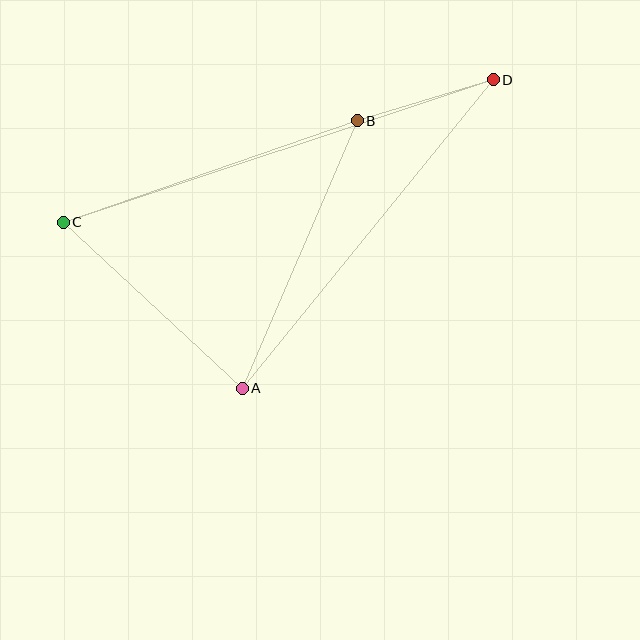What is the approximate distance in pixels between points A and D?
The distance between A and D is approximately 397 pixels.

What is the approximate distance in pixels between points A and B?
The distance between A and B is approximately 291 pixels.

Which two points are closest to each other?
Points B and D are closest to each other.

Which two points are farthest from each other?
Points C and D are farthest from each other.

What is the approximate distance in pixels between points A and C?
The distance between A and C is approximately 244 pixels.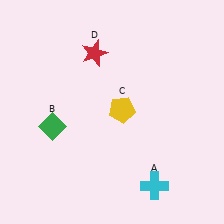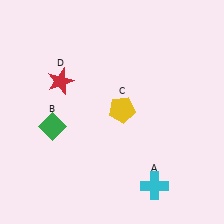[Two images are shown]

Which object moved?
The red star (D) moved left.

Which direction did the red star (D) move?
The red star (D) moved left.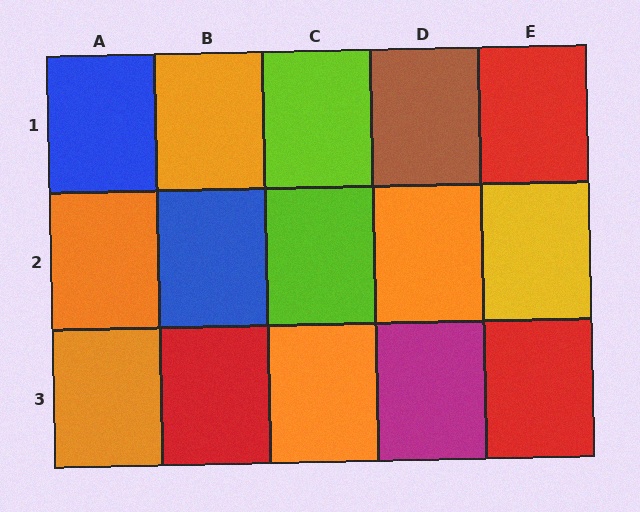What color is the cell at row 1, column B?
Orange.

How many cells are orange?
5 cells are orange.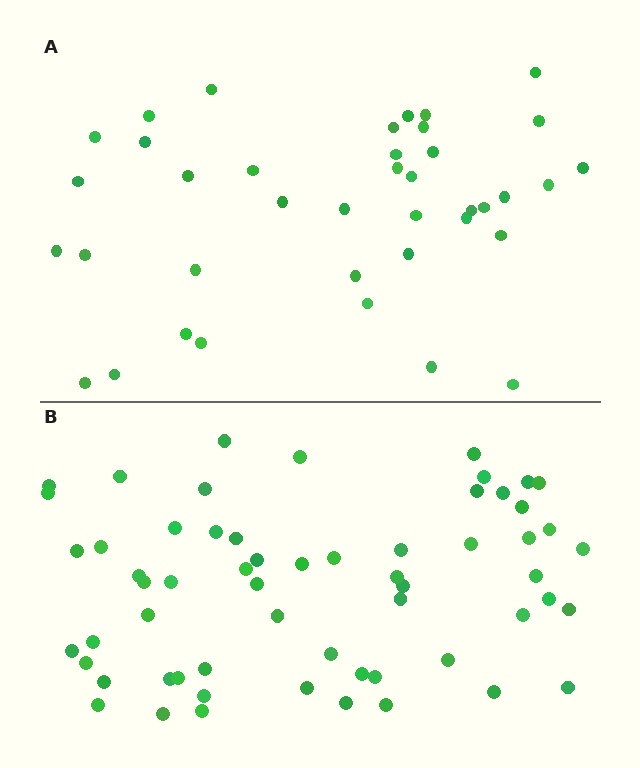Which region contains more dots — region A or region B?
Region B (the bottom region) has more dots.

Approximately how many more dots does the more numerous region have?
Region B has approximately 20 more dots than region A.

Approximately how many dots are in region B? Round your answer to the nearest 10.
About 60 dots.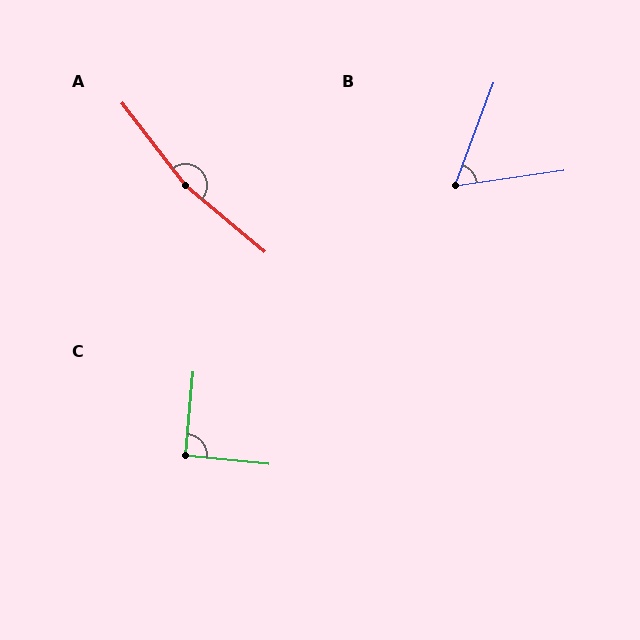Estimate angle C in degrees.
Approximately 91 degrees.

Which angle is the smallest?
B, at approximately 62 degrees.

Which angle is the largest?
A, at approximately 168 degrees.